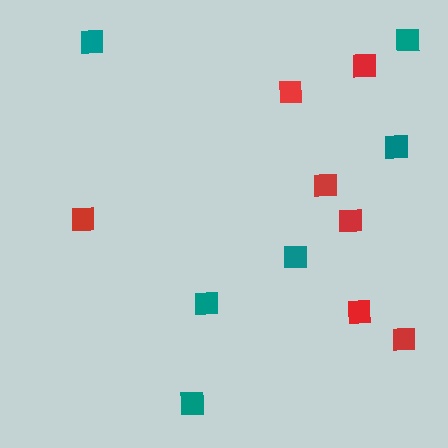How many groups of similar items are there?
There are 2 groups: one group of red squares (7) and one group of teal squares (6).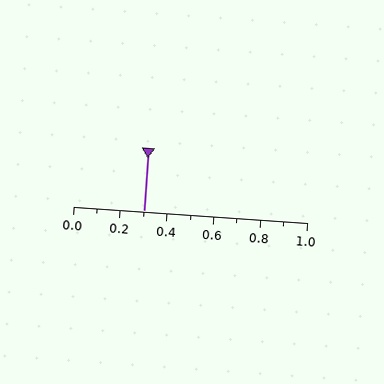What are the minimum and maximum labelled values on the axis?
The axis runs from 0.0 to 1.0.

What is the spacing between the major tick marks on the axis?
The major ticks are spaced 0.2 apart.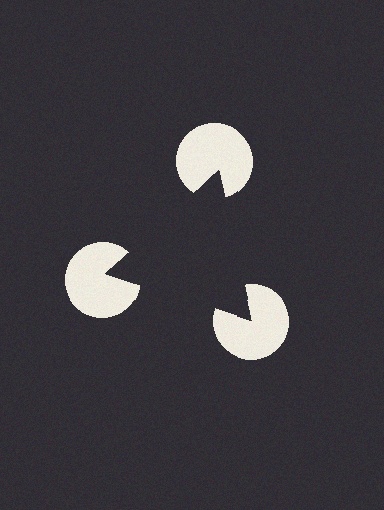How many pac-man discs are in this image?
There are 3 — one at each vertex of the illusory triangle.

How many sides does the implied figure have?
3 sides.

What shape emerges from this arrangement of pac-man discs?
An illusory triangle — its edges are inferred from the aligned wedge cuts in the pac-man discs, not physically drawn.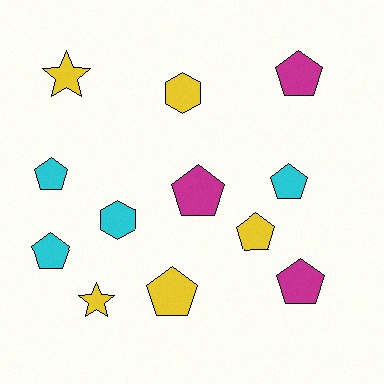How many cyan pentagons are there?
There are 3 cyan pentagons.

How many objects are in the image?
There are 12 objects.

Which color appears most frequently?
Yellow, with 5 objects.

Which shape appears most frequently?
Pentagon, with 8 objects.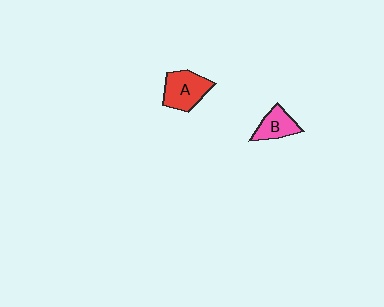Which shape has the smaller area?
Shape B (pink).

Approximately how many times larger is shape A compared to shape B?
Approximately 1.4 times.